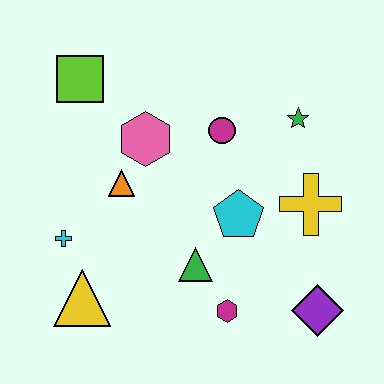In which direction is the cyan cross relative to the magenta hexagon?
The cyan cross is to the left of the magenta hexagon.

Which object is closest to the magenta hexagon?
The green triangle is closest to the magenta hexagon.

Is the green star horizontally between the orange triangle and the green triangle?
No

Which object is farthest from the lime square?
The purple diamond is farthest from the lime square.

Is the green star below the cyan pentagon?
No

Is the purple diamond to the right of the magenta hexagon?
Yes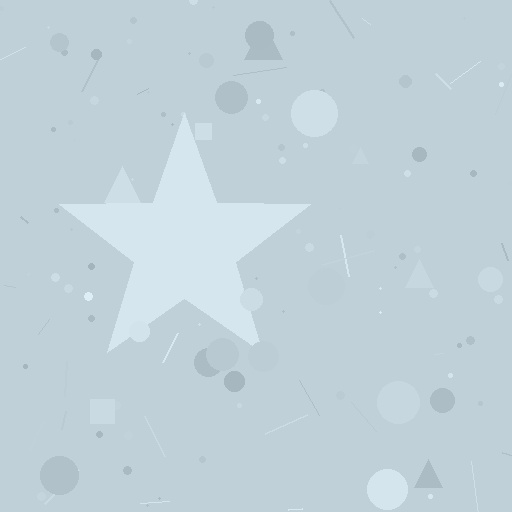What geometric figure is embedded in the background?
A star is embedded in the background.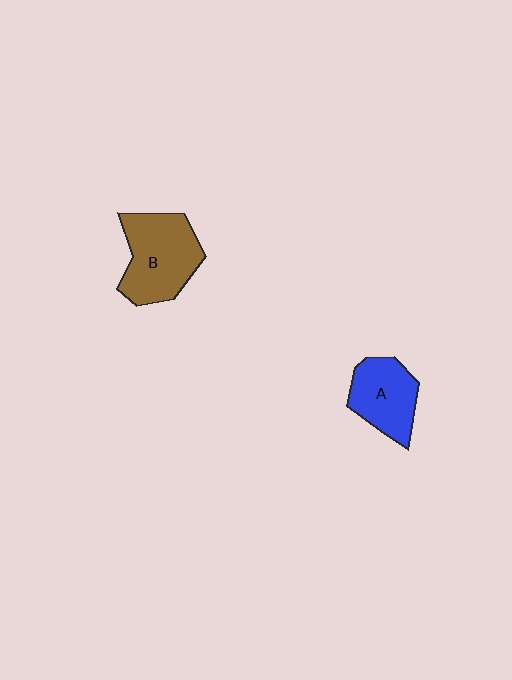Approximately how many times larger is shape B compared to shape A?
Approximately 1.4 times.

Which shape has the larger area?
Shape B (brown).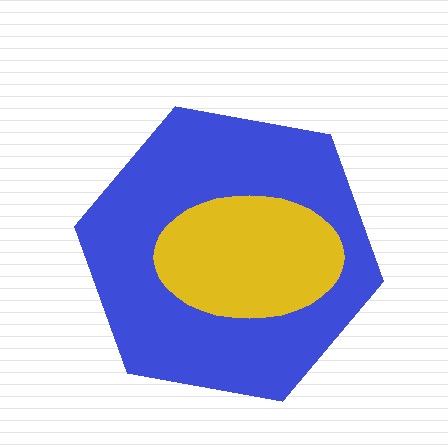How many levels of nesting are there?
2.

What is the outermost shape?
The blue hexagon.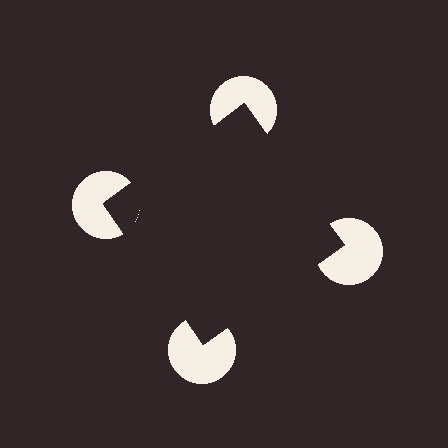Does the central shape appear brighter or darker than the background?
It typically appears slightly darker than the background, even though no actual brightness change is drawn.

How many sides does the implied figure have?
4 sides.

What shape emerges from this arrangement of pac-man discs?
An illusory square — its edges are inferred from the aligned wedge cuts in the pac-man discs, not physically drawn.